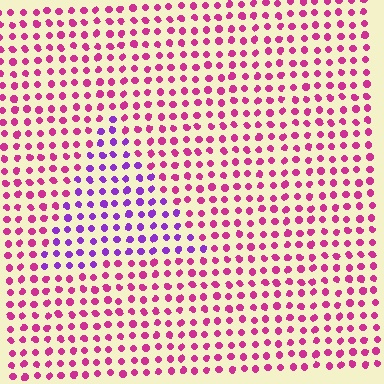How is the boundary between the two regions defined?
The boundary is defined purely by a slight shift in hue (about 46 degrees). Spacing, size, and orientation are identical on both sides.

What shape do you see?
I see a triangle.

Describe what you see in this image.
The image is filled with small magenta elements in a uniform arrangement. A triangle-shaped region is visible where the elements are tinted to a slightly different hue, forming a subtle color boundary.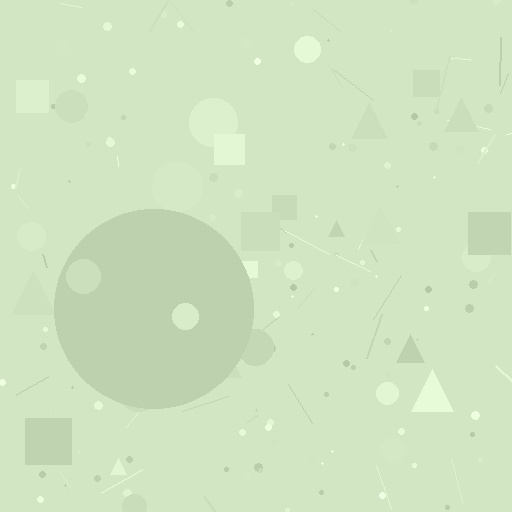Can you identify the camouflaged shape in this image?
The camouflaged shape is a circle.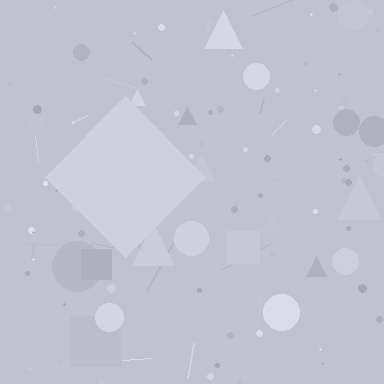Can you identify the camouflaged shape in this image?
The camouflaged shape is a diamond.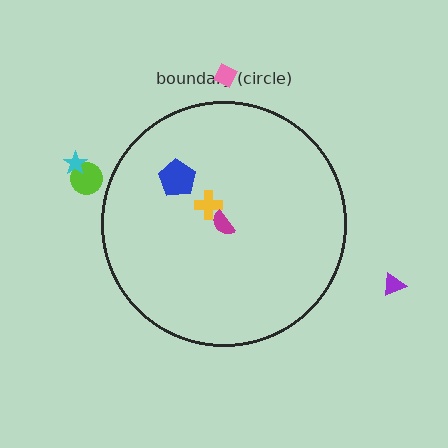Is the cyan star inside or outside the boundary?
Outside.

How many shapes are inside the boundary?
3 inside, 4 outside.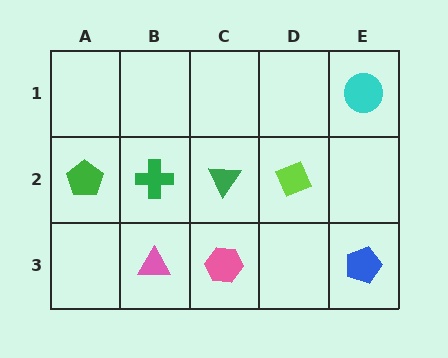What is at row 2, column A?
A green pentagon.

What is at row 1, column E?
A cyan circle.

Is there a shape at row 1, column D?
No, that cell is empty.